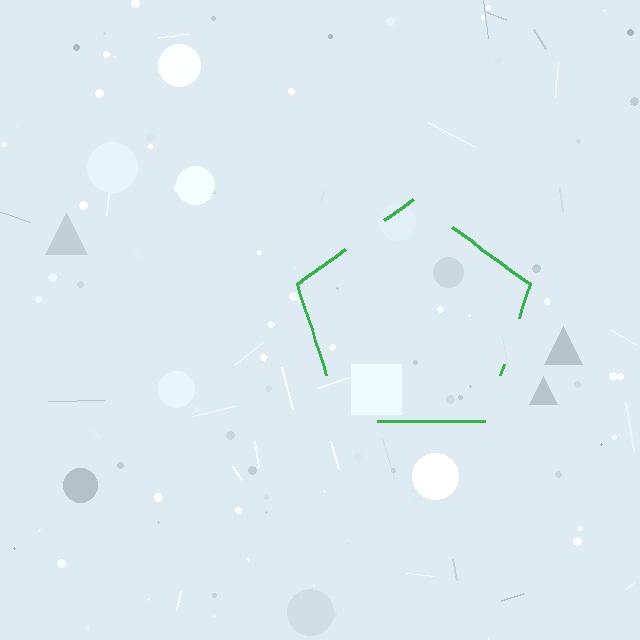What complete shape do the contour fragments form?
The contour fragments form a pentagon.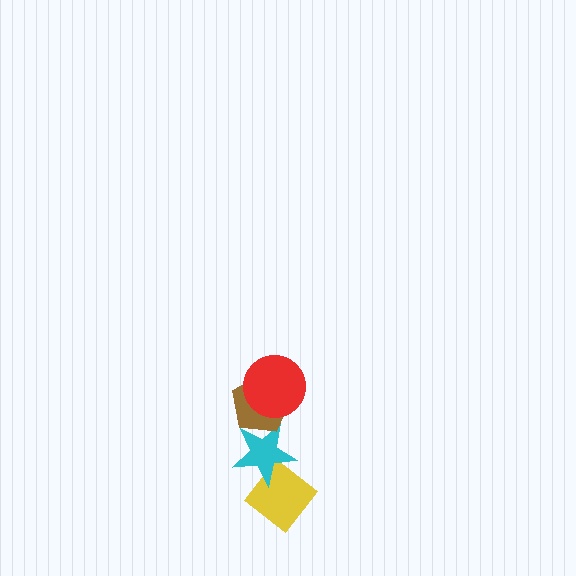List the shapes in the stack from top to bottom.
From top to bottom: the red circle, the brown pentagon, the cyan star, the yellow diamond.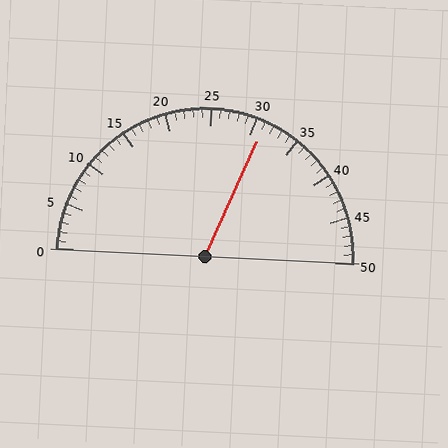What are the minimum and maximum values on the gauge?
The gauge ranges from 0 to 50.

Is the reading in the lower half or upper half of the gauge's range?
The reading is in the upper half of the range (0 to 50).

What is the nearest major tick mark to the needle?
The nearest major tick mark is 30.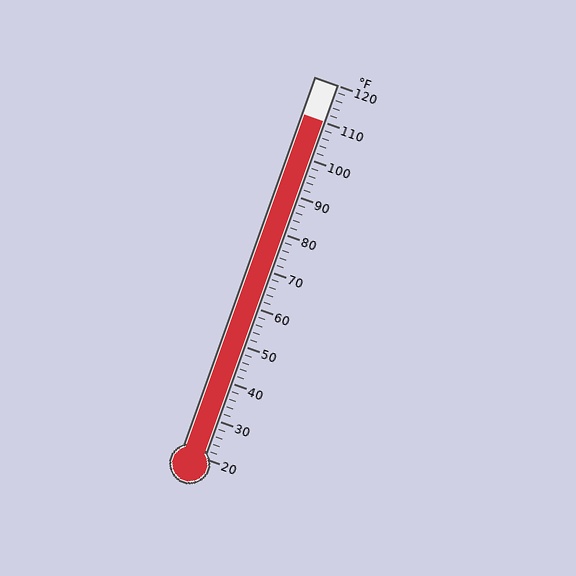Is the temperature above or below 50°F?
The temperature is above 50°F.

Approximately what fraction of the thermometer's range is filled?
The thermometer is filled to approximately 90% of its range.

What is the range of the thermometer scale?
The thermometer scale ranges from 20°F to 120°F.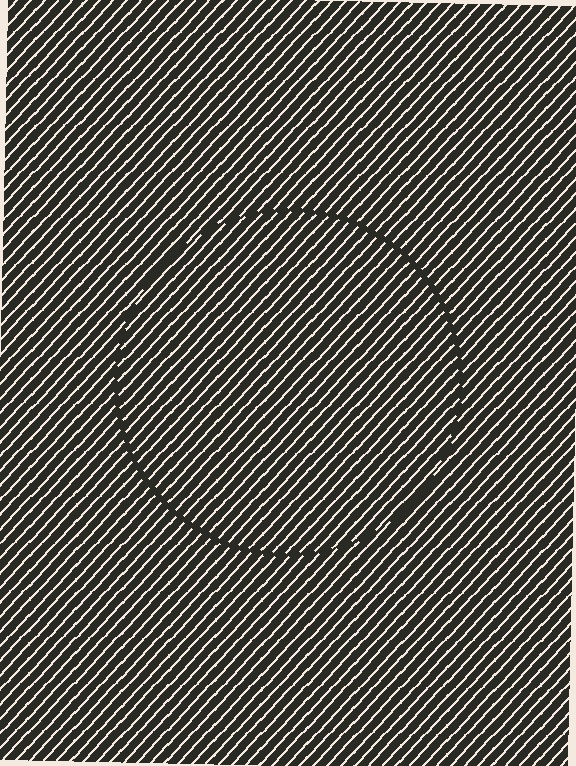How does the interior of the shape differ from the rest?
The interior of the shape contains the same grating, shifted by half a period — the contour is defined by the phase discontinuity where line-ends from the inner and outer gratings abut.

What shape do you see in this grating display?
An illusory circle. The interior of the shape contains the same grating, shifted by half a period — the contour is defined by the phase discontinuity where line-ends from the inner and outer gratings abut.